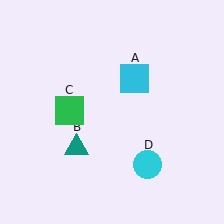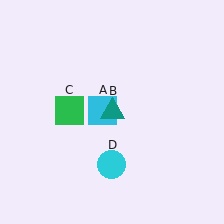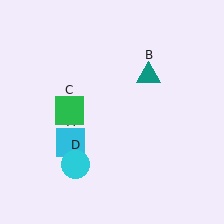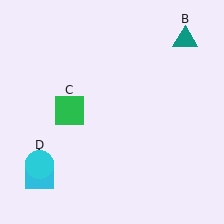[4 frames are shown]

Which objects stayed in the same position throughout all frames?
Green square (object C) remained stationary.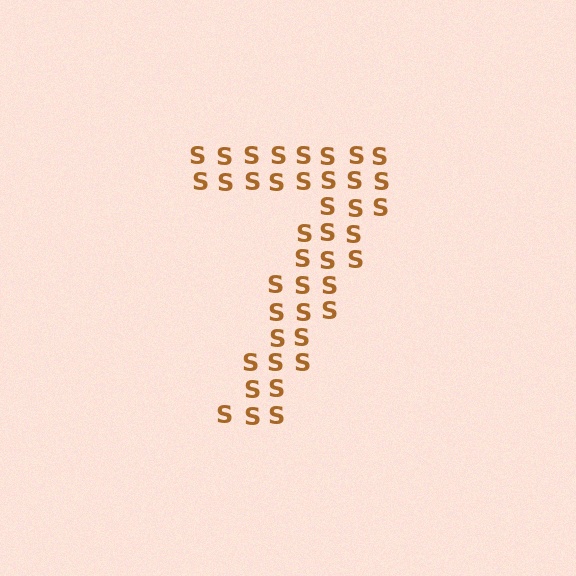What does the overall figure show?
The overall figure shows the digit 7.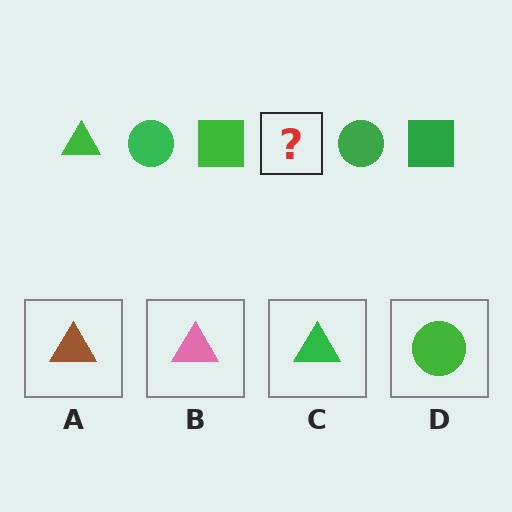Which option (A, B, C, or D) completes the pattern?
C.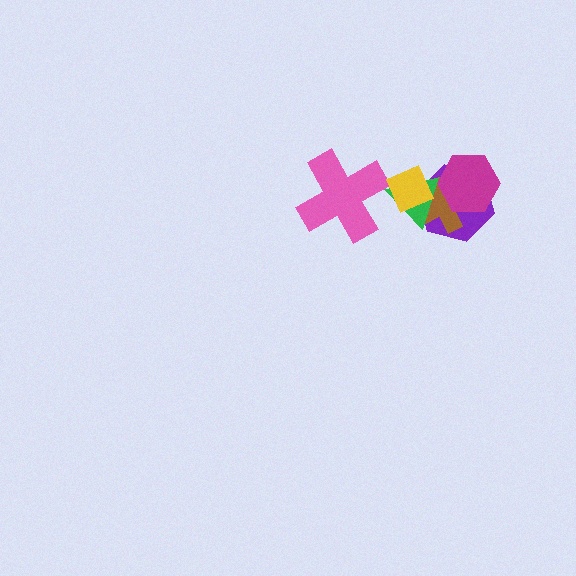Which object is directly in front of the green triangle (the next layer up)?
The yellow diamond is directly in front of the green triangle.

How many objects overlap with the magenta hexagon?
3 objects overlap with the magenta hexagon.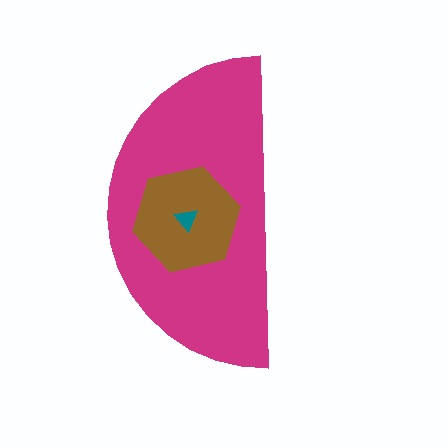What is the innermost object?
The teal triangle.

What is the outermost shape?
The magenta semicircle.